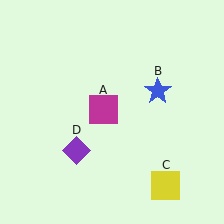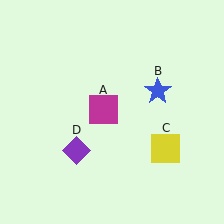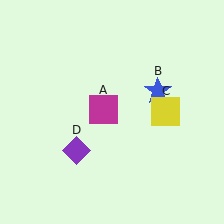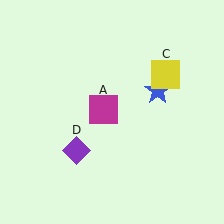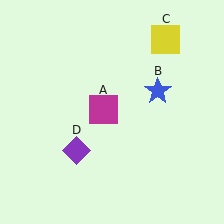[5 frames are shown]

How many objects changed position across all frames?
1 object changed position: yellow square (object C).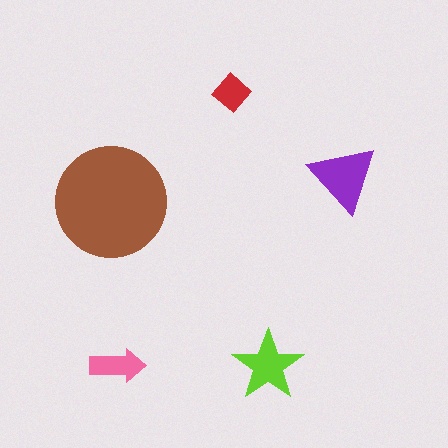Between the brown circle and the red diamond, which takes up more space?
The brown circle.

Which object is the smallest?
The red diamond.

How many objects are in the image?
There are 5 objects in the image.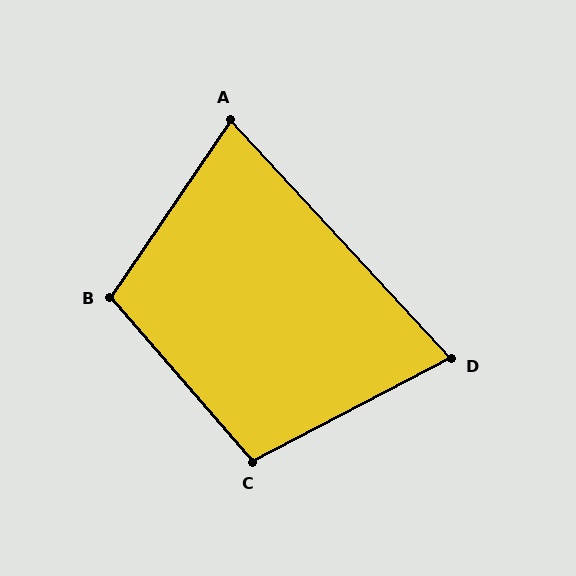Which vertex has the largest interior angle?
B, at approximately 105 degrees.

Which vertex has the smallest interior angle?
D, at approximately 75 degrees.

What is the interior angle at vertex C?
Approximately 103 degrees (obtuse).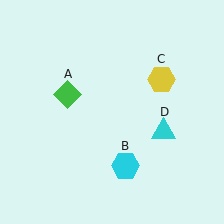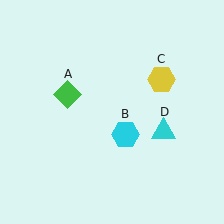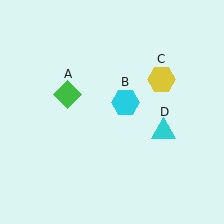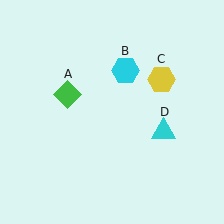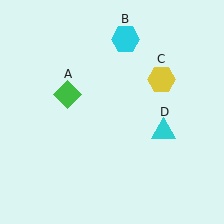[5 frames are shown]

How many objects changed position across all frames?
1 object changed position: cyan hexagon (object B).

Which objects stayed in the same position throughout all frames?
Green diamond (object A) and yellow hexagon (object C) and cyan triangle (object D) remained stationary.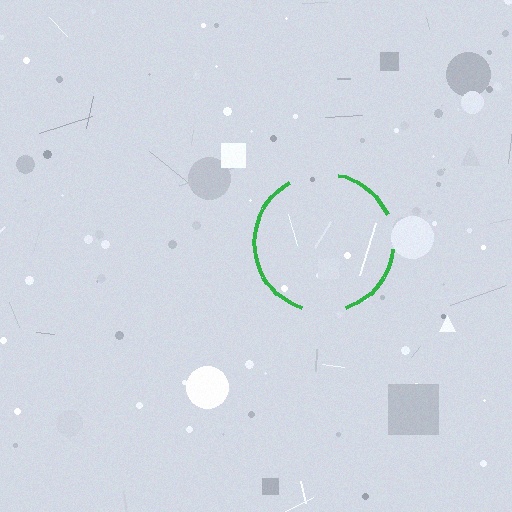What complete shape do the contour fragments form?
The contour fragments form a circle.